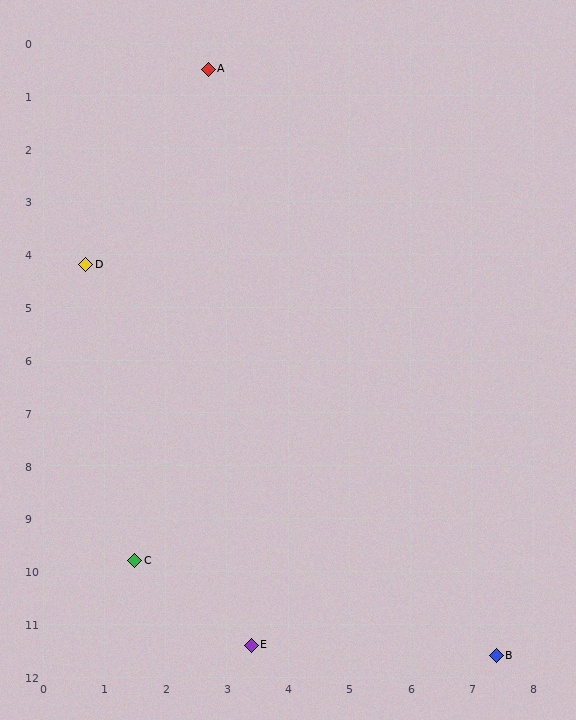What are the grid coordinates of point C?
Point C is at approximately (1.5, 9.8).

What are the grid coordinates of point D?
Point D is at approximately (0.7, 4.2).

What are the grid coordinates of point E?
Point E is at approximately (3.4, 11.4).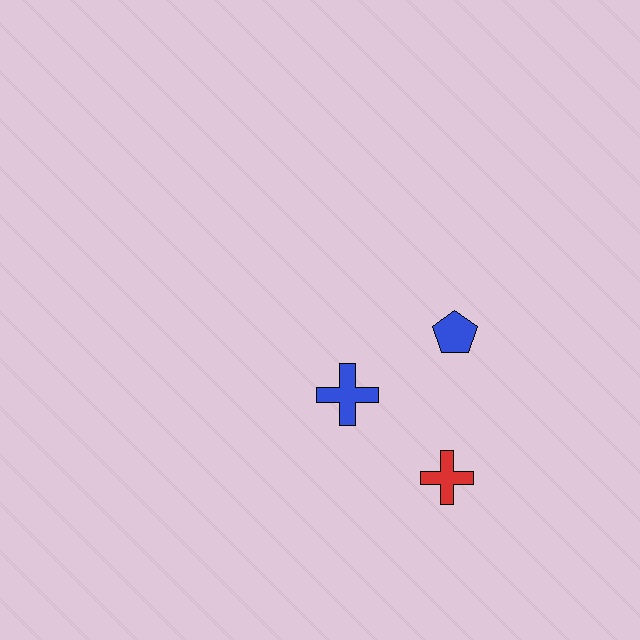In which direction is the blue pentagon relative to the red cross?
The blue pentagon is above the red cross.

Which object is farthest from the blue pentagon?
The red cross is farthest from the blue pentagon.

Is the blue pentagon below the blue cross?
No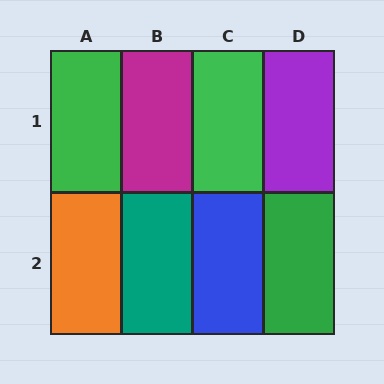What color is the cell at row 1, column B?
Magenta.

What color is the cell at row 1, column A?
Green.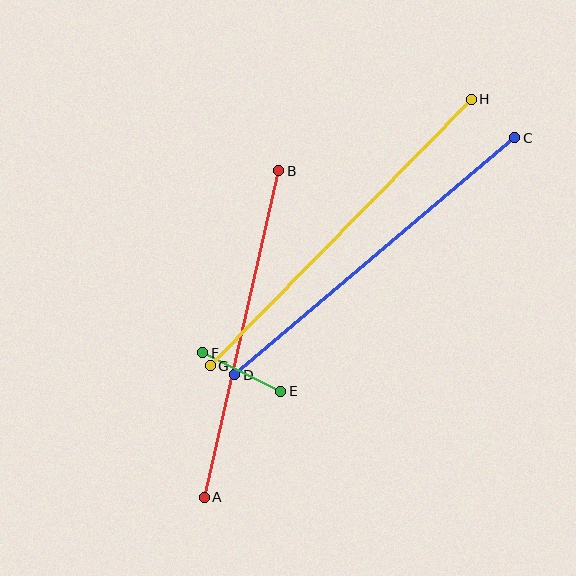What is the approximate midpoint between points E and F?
The midpoint is at approximately (242, 372) pixels.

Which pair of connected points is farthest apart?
Points G and H are farthest apart.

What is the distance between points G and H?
The distance is approximately 373 pixels.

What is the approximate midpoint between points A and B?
The midpoint is at approximately (241, 334) pixels.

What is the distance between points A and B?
The distance is approximately 335 pixels.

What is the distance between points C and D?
The distance is approximately 367 pixels.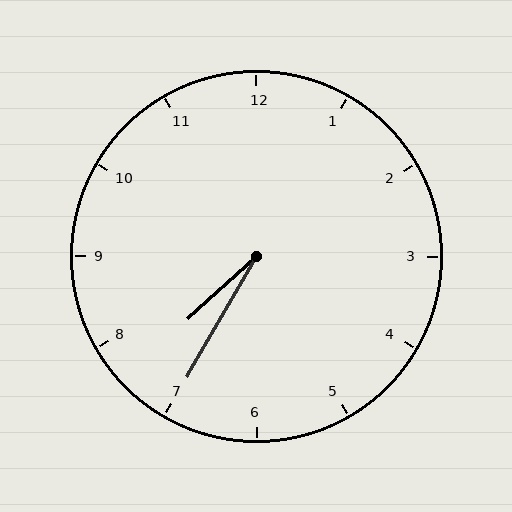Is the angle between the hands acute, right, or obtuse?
It is acute.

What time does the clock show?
7:35.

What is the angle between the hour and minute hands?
Approximately 18 degrees.